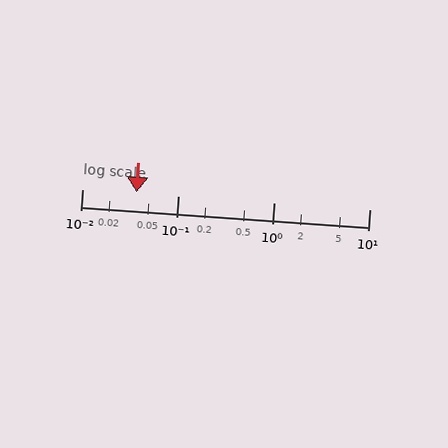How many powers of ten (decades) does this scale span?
The scale spans 3 decades, from 0.01 to 10.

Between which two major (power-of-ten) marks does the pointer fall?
The pointer is between 0.01 and 0.1.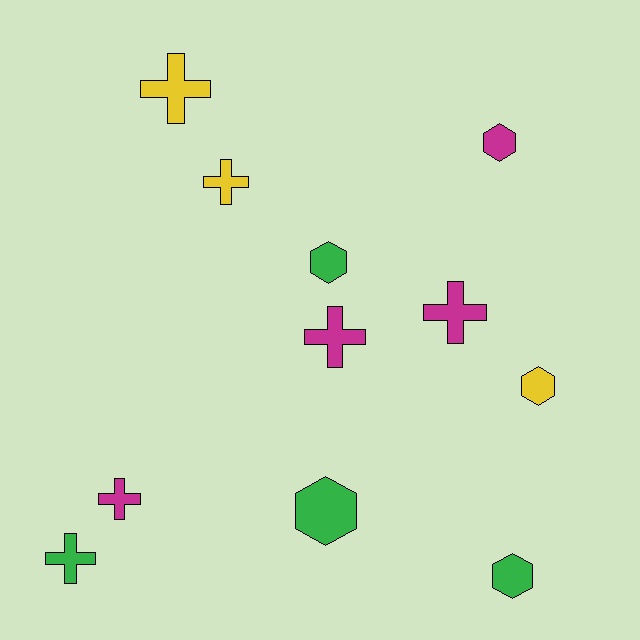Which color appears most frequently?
Magenta, with 4 objects.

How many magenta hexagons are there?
There is 1 magenta hexagon.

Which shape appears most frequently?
Cross, with 6 objects.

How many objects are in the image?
There are 11 objects.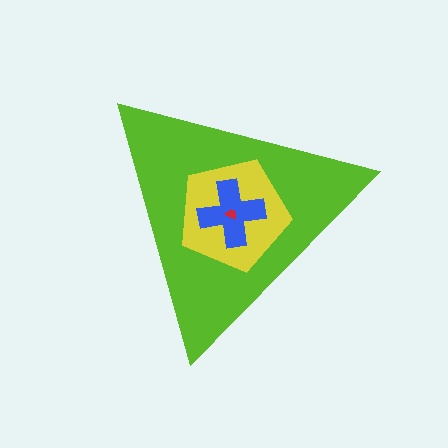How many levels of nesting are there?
4.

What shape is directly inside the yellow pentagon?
The blue cross.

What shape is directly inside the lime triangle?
The yellow pentagon.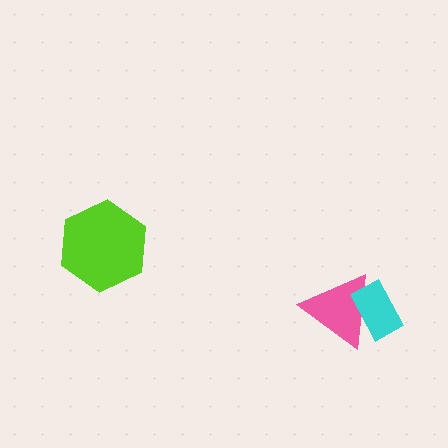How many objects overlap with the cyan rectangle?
1 object overlaps with the cyan rectangle.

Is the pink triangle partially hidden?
Yes, it is partially covered by another shape.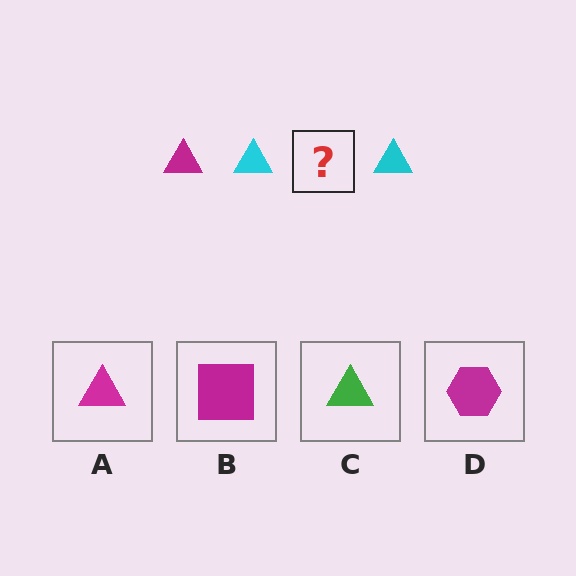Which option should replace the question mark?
Option A.